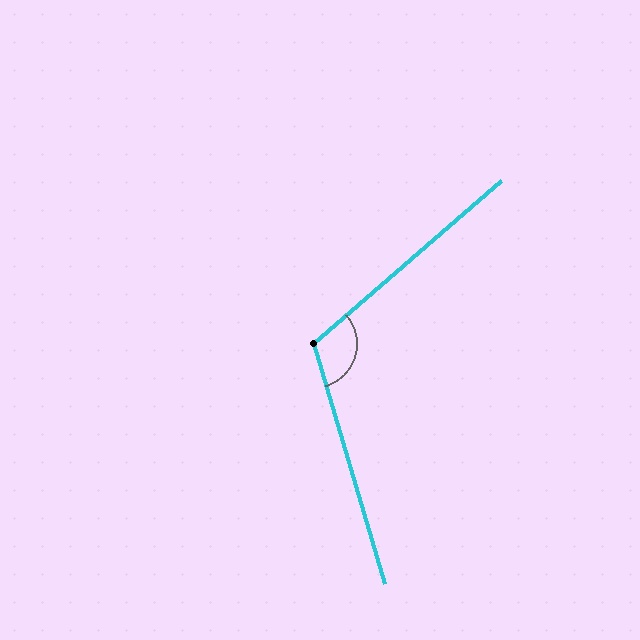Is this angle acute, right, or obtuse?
It is obtuse.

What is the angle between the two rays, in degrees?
Approximately 114 degrees.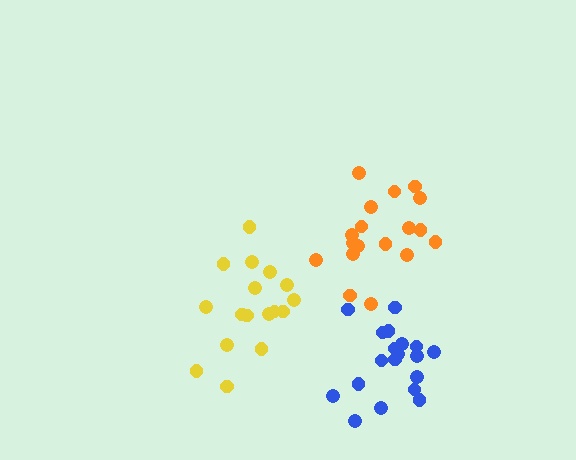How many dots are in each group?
Group 1: 17 dots, Group 2: 18 dots, Group 3: 19 dots (54 total).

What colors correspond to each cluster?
The clusters are colored: yellow, orange, blue.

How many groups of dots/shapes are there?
There are 3 groups.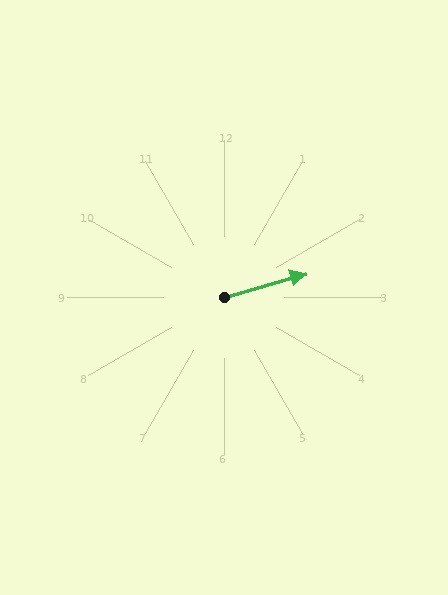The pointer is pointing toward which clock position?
Roughly 2 o'clock.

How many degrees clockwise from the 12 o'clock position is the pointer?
Approximately 74 degrees.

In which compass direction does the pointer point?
East.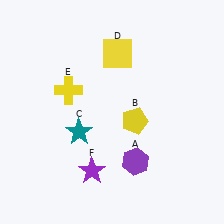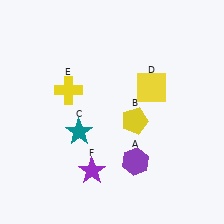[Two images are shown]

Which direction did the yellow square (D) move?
The yellow square (D) moved down.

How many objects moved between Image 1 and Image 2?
1 object moved between the two images.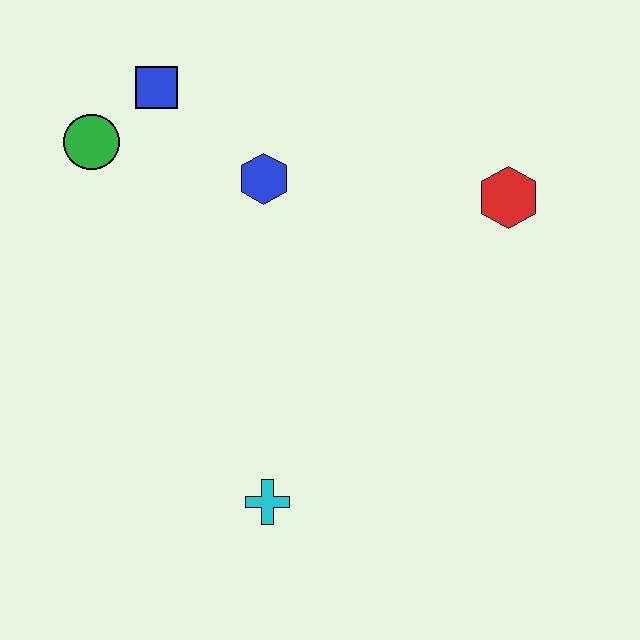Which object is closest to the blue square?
The green circle is closest to the blue square.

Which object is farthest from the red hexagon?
The green circle is farthest from the red hexagon.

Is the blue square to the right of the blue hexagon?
No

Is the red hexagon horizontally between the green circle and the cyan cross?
No